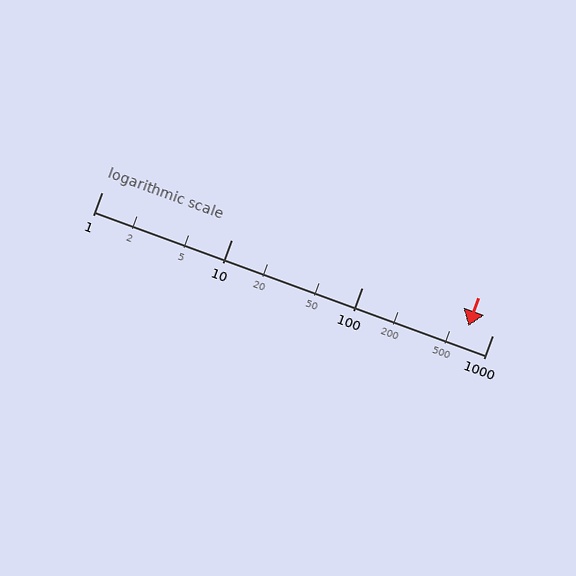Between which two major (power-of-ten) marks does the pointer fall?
The pointer is between 100 and 1000.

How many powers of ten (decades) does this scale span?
The scale spans 3 decades, from 1 to 1000.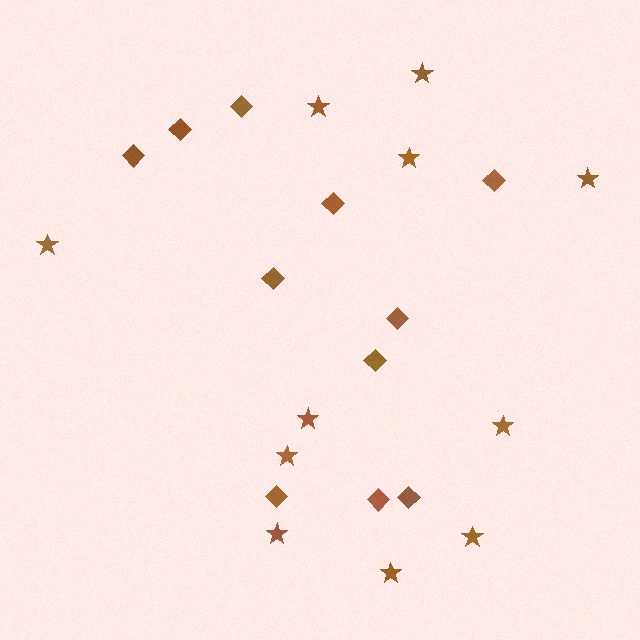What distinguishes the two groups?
There are 2 groups: one group of stars (11) and one group of diamonds (11).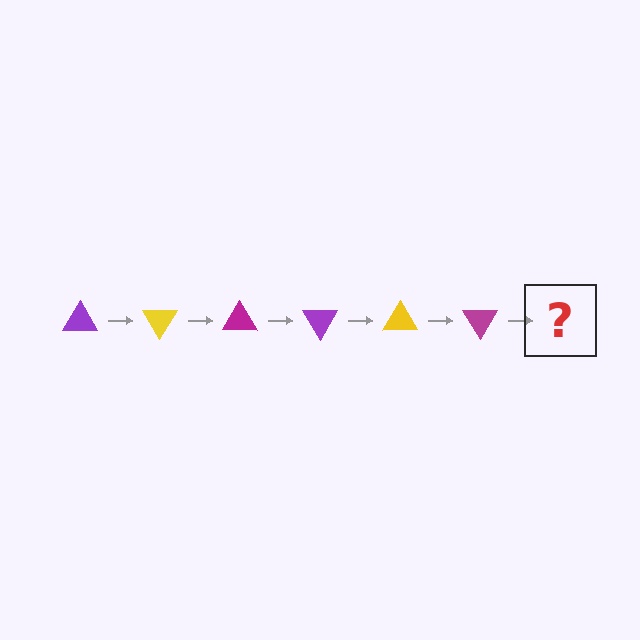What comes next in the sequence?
The next element should be a purple triangle, rotated 360 degrees from the start.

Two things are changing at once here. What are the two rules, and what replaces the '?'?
The two rules are that it rotates 60 degrees each step and the color cycles through purple, yellow, and magenta. The '?' should be a purple triangle, rotated 360 degrees from the start.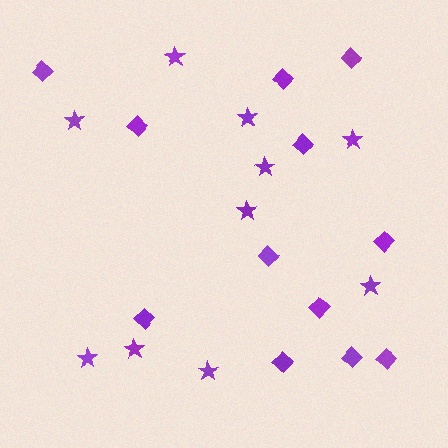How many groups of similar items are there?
There are 2 groups: one group of diamonds (12) and one group of stars (10).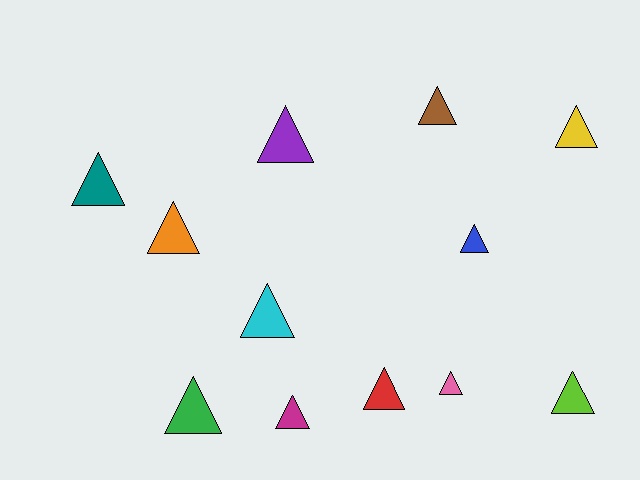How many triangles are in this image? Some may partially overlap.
There are 12 triangles.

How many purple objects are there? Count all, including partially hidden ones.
There is 1 purple object.